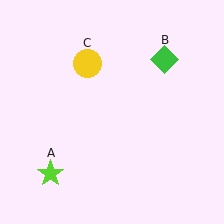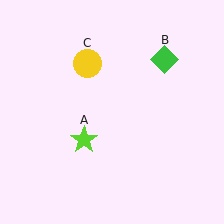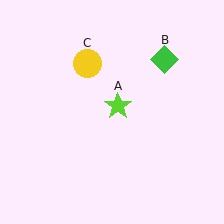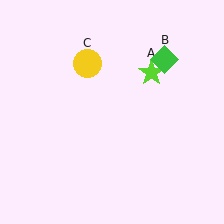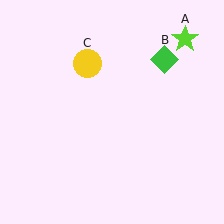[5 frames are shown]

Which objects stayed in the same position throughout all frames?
Green diamond (object B) and yellow circle (object C) remained stationary.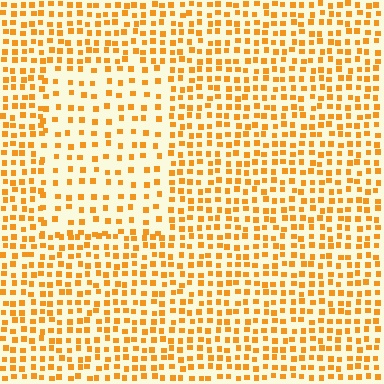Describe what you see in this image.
The image contains small orange elements arranged at two different densities. A rectangle-shaped region is visible where the elements are less densely packed than the surrounding area.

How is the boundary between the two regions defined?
The boundary is defined by a change in element density (approximately 1.8x ratio). All elements are the same color, size, and shape.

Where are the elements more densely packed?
The elements are more densely packed outside the rectangle boundary.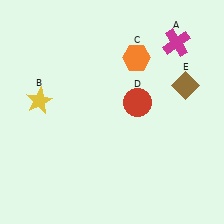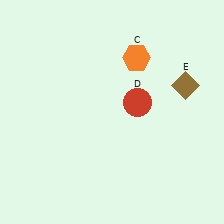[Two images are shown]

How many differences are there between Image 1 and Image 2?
There are 2 differences between the two images.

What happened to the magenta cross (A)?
The magenta cross (A) was removed in Image 2. It was in the top-right area of Image 1.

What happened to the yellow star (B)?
The yellow star (B) was removed in Image 2. It was in the top-left area of Image 1.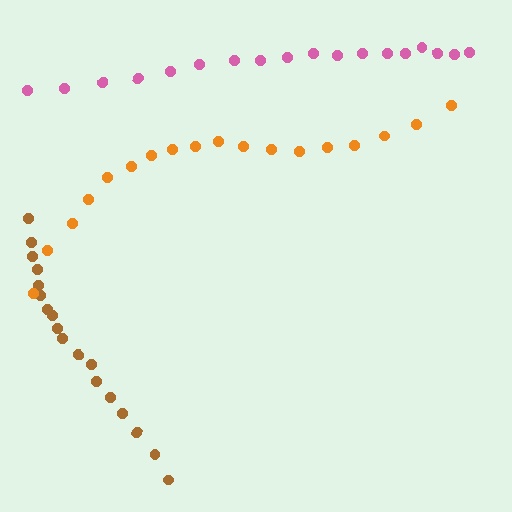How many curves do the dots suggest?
There are 3 distinct paths.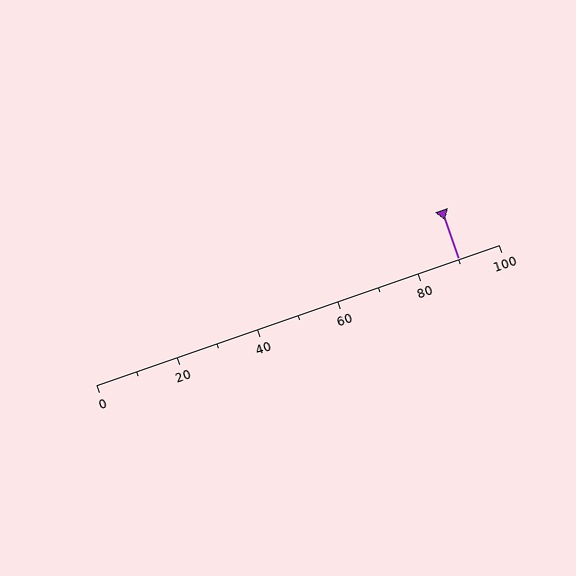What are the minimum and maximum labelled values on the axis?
The axis runs from 0 to 100.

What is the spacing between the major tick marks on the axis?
The major ticks are spaced 20 apart.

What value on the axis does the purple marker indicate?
The marker indicates approximately 90.